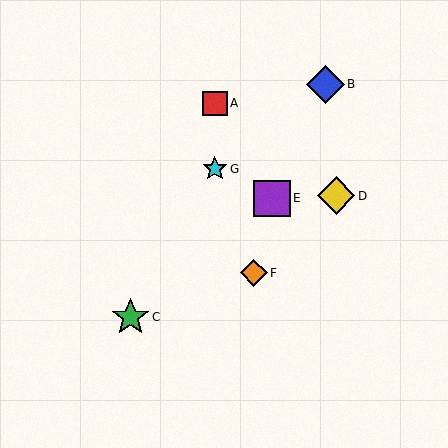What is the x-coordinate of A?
Object A is at x≈215.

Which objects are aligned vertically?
Objects A, G are aligned vertically.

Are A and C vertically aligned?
No, A is at x≈215 and C is at x≈130.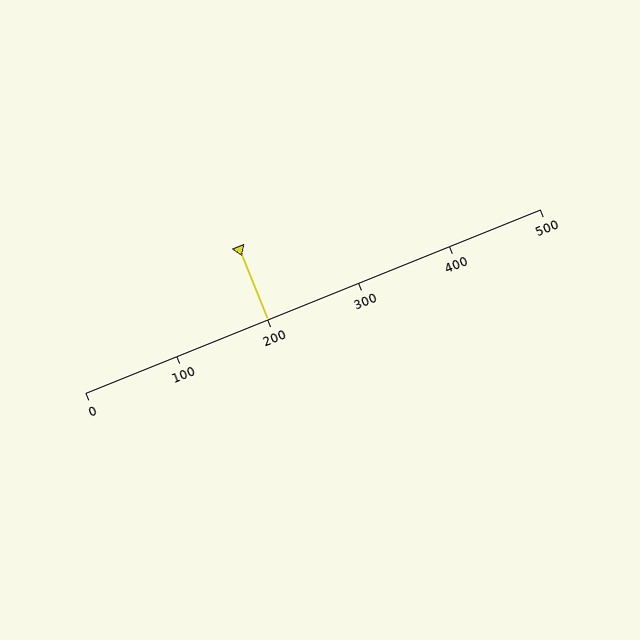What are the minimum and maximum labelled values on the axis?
The axis runs from 0 to 500.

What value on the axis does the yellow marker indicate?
The marker indicates approximately 200.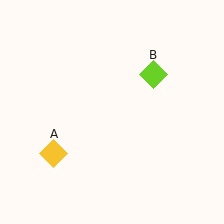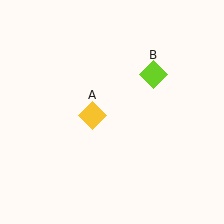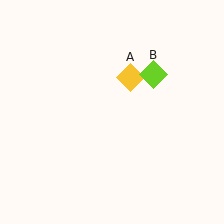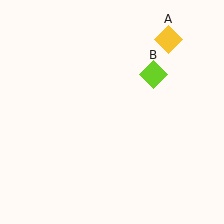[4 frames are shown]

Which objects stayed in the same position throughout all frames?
Lime diamond (object B) remained stationary.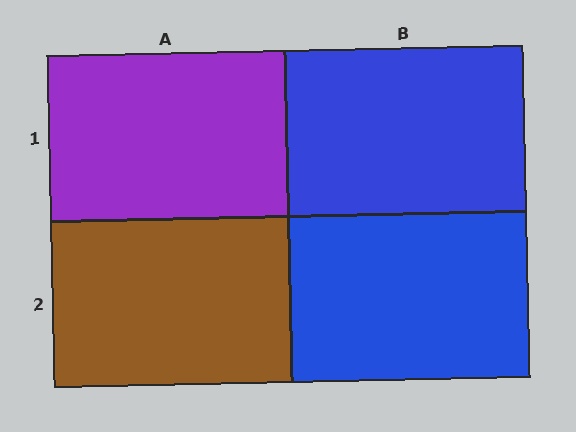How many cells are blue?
2 cells are blue.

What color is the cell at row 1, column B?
Blue.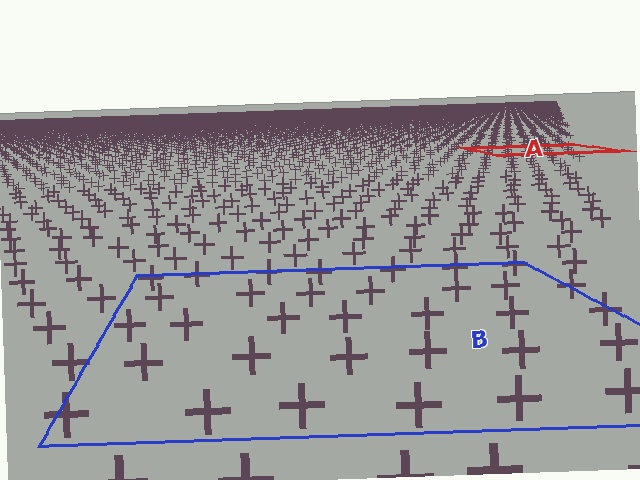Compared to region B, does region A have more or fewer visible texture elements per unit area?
Region A has more texture elements per unit area — they are packed more densely because it is farther away.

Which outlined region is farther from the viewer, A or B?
Region A is farther from the viewer — the texture elements inside it appear smaller and more densely packed.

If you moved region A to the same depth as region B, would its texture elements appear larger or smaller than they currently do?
They would appear larger. At a closer depth, the same texture elements are projected at a bigger on-screen size.